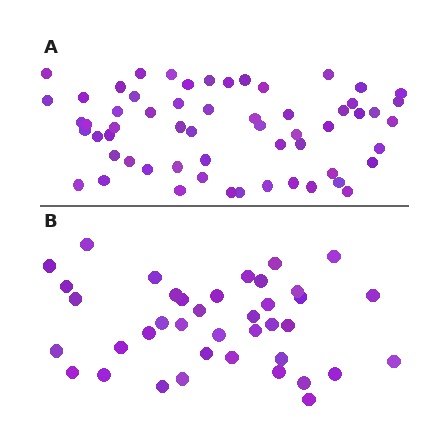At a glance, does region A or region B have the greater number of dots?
Region A (the top region) has more dots.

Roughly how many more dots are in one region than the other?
Region A has approximately 20 more dots than region B.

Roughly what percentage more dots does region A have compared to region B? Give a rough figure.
About 50% more.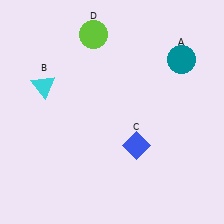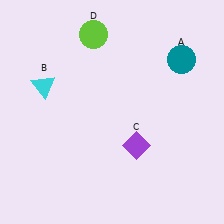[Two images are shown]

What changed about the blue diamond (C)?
In Image 1, C is blue. In Image 2, it changed to purple.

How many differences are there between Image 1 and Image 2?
There is 1 difference between the two images.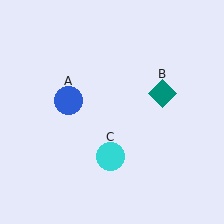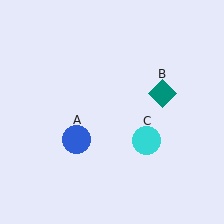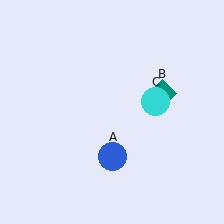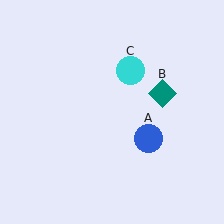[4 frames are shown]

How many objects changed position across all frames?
2 objects changed position: blue circle (object A), cyan circle (object C).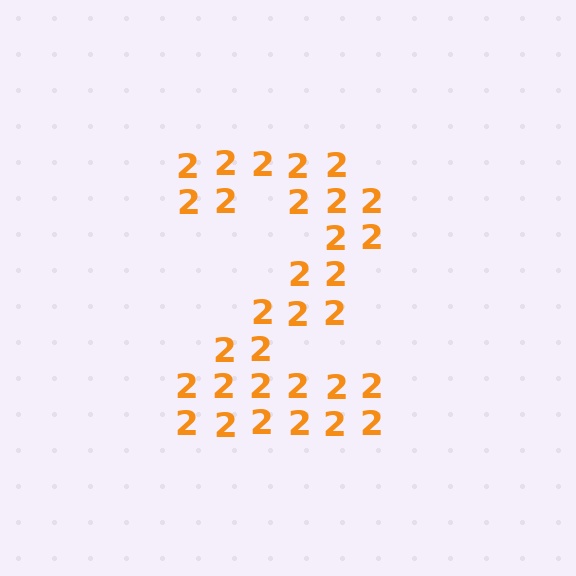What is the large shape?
The large shape is the digit 2.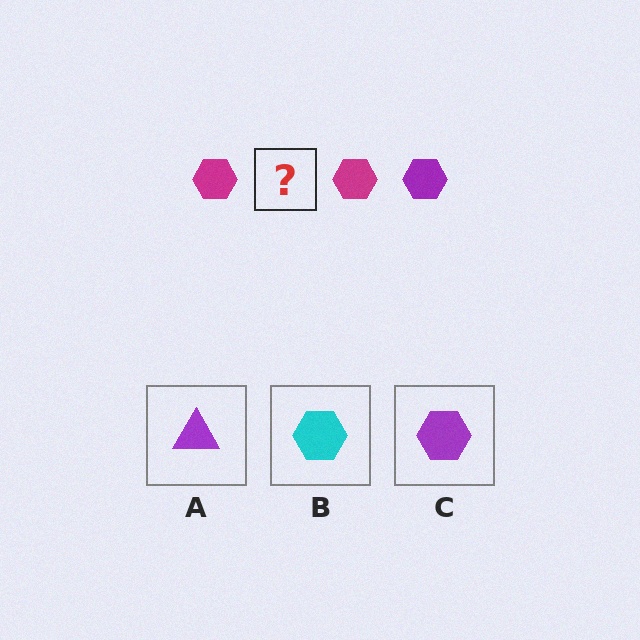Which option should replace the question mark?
Option C.